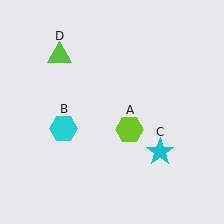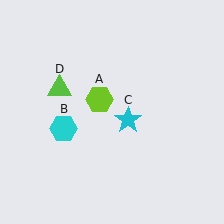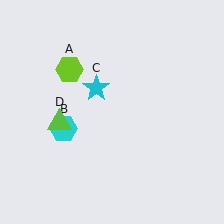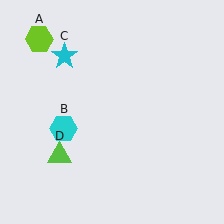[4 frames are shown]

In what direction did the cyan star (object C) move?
The cyan star (object C) moved up and to the left.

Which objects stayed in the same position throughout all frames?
Cyan hexagon (object B) remained stationary.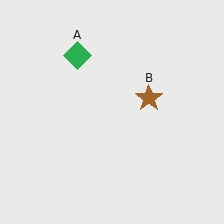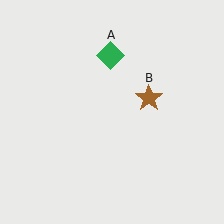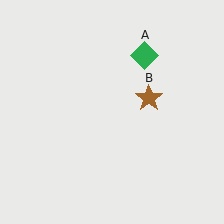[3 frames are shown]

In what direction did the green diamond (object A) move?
The green diamond (object A) moved right.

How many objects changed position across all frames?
1 object changed position: green diamond (object A).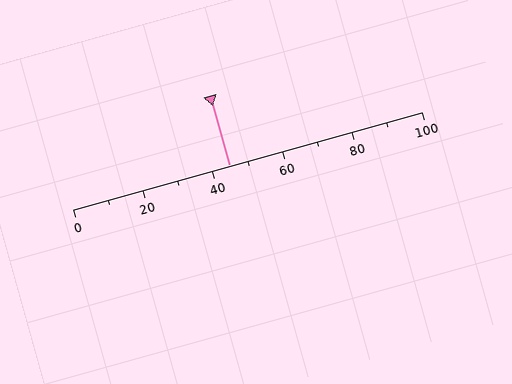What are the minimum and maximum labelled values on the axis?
The axis runs from 0 to 100.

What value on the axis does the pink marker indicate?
The marker indicates approximately 45.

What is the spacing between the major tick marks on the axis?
The major ticks are spaced 20 apart.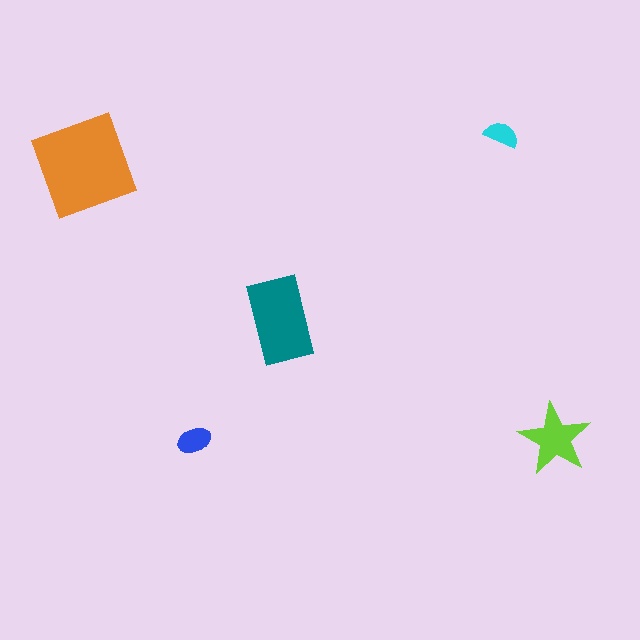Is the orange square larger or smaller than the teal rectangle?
Larger.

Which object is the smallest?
The cyan semicircle.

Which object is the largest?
The orange square.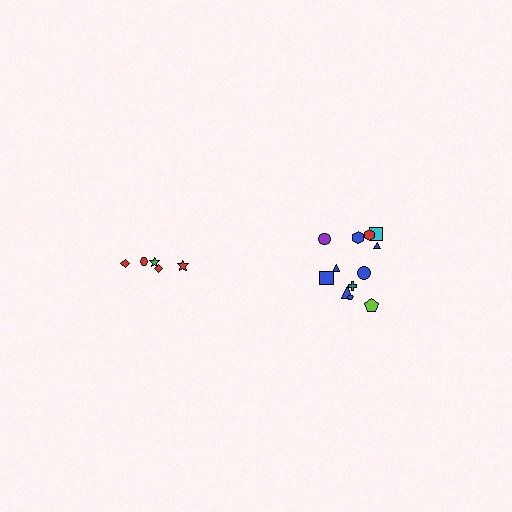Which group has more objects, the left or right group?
The right group.